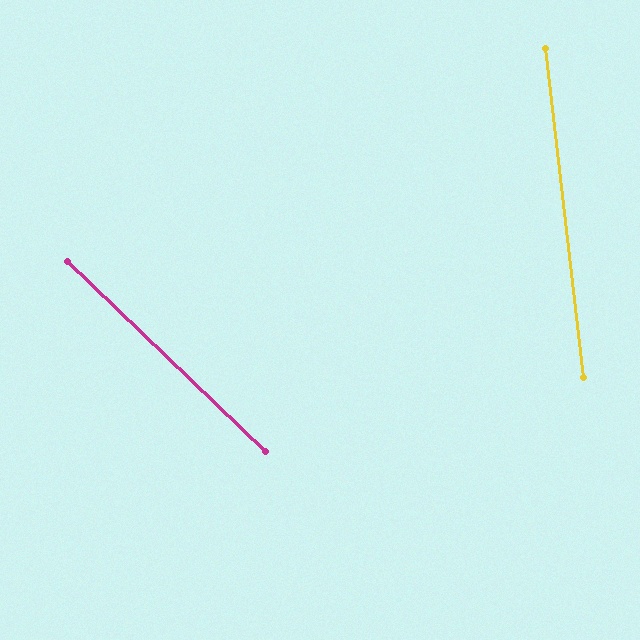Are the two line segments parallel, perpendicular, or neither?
Neither parallel nor perpendicular — they differ by about 40°.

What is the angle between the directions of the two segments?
Approximately 40 degrees.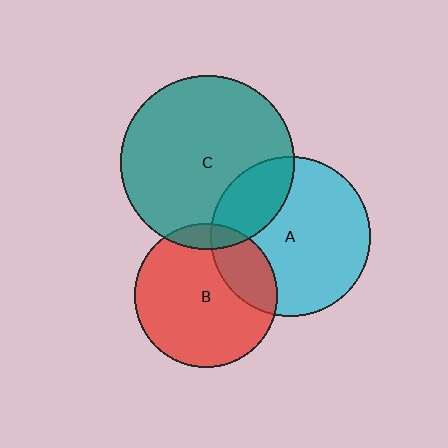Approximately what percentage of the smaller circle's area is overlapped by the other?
Approximately 10%.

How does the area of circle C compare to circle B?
Approximately 1.5 times.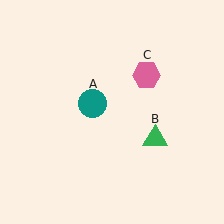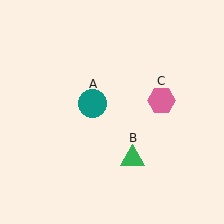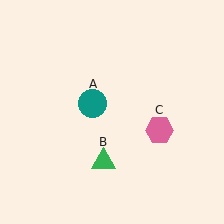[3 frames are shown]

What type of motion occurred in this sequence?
The green triangle (object B), pink hexagon (object C) rotated clockwise around the center of the scene.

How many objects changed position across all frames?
2 objects changed position: green triangle (object B), pink hexagon (object C).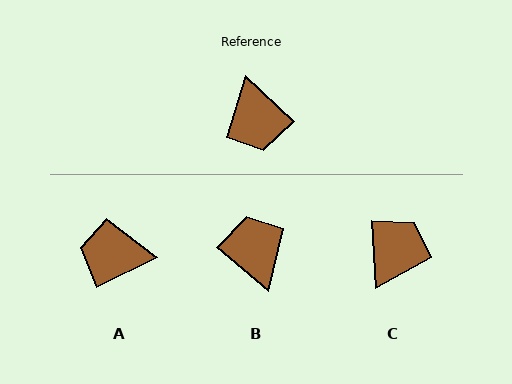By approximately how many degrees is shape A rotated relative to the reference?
Approximately 111 degrees clockwise.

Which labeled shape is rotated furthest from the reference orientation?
B, about 177 degrees away.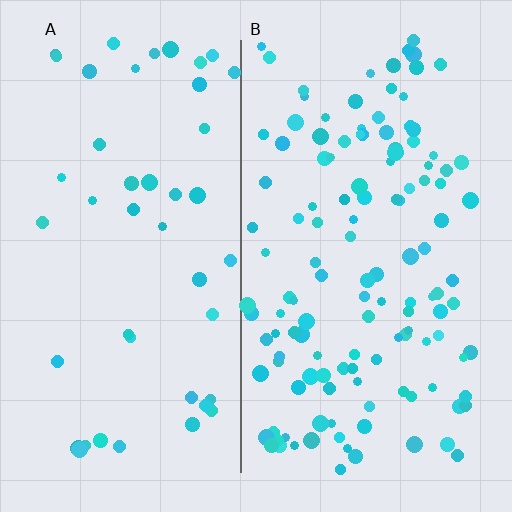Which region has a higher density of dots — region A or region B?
B (the right).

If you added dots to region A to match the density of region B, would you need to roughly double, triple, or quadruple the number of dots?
Approximately triple.